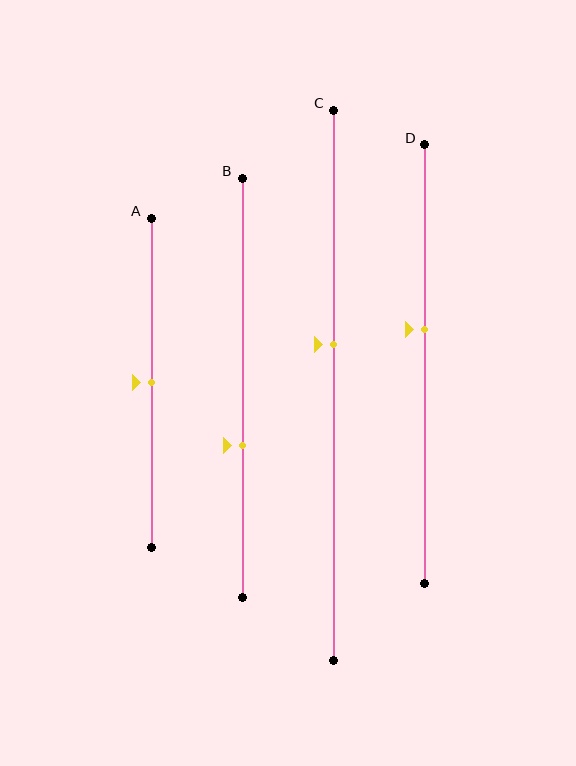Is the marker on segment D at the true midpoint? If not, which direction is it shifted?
No, the marker on segment D is shifted upward by about 8% of the segment length.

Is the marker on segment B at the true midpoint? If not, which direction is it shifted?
No, the marker on segment B is shifted downward by about 14% of the segment length.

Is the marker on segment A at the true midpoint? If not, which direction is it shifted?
Yes, the marker on segment A is at the true midpoint.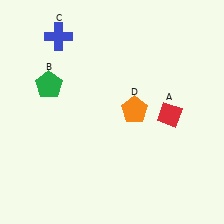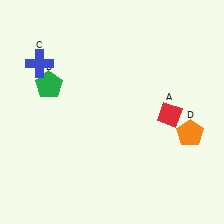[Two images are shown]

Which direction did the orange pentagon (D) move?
The orange pentagon (D) moved right.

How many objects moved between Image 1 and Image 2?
2 objects moved between the two images.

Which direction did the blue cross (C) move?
The blue cross (C) moved down.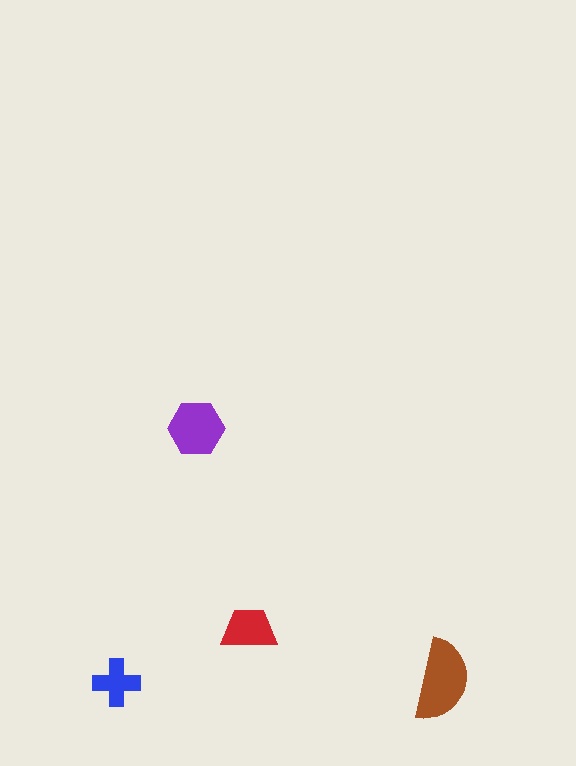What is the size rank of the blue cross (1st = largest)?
4th.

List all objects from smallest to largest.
The blue cross, the red trapezoid, the purple hexagon, the brown semicircle.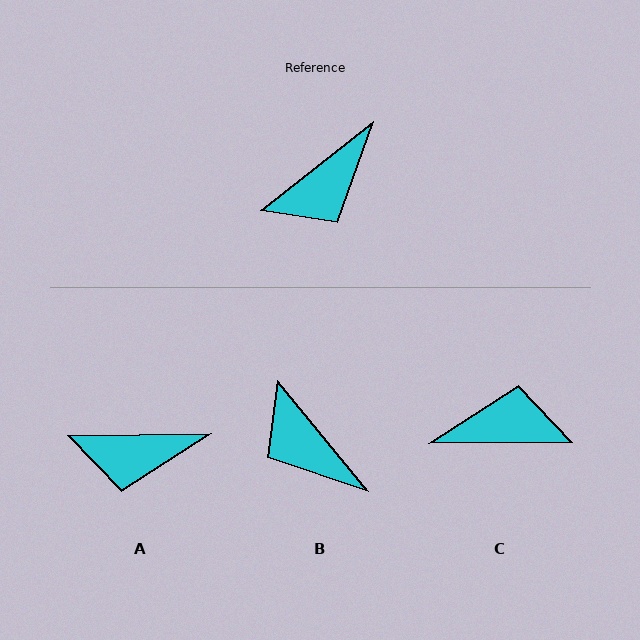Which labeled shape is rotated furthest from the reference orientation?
C, about 142 degrees away.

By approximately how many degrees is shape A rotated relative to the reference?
Approximately 38 degrees clockwise.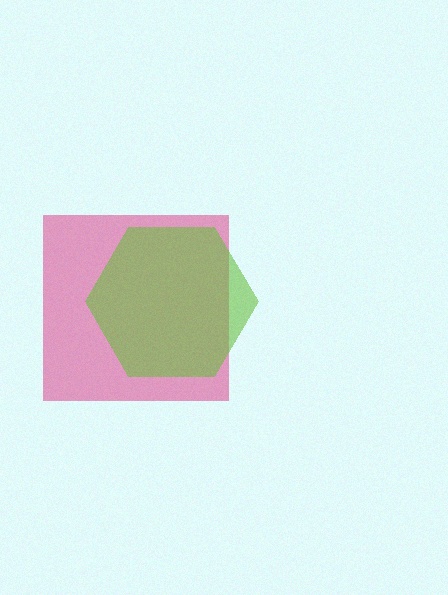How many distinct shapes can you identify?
There are 2 distinct shapes: a pink square, a lime hexagon.